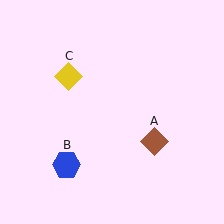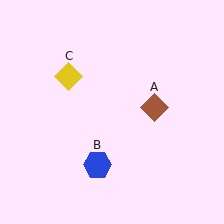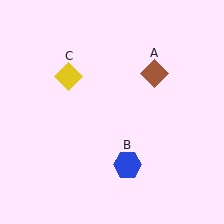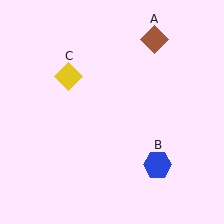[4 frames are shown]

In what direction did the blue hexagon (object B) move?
The blue hexagon (object B) moved right.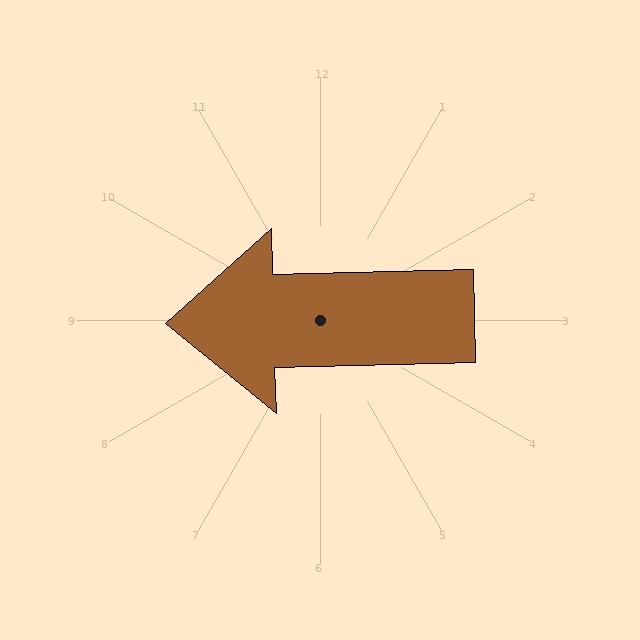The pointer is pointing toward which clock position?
Roughly 9 o'clock.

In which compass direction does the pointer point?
West.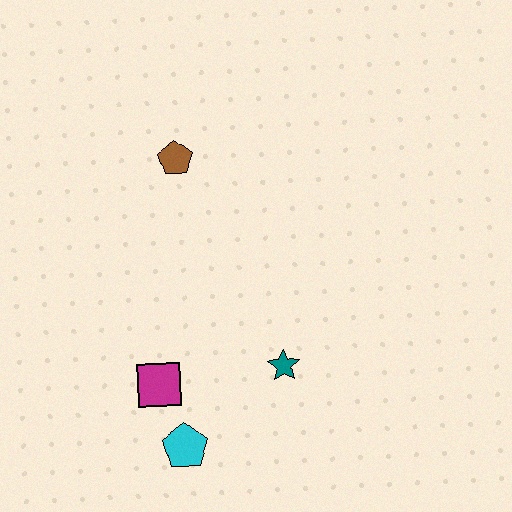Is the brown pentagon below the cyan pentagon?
No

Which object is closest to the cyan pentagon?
The magenta square is closest to the cyan pentagon.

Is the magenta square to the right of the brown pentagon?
No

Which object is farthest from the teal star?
The brown pentagon is farthest from the teal star.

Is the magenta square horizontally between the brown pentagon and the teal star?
No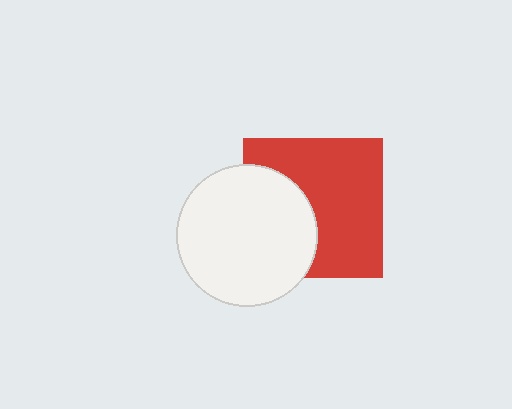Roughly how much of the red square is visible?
About half of it is visible (roughly 63%).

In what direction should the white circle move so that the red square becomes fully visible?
The white circle should move left. That is the shortest direction to clear the overlap and leave the red square fully visible.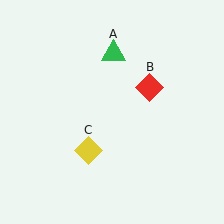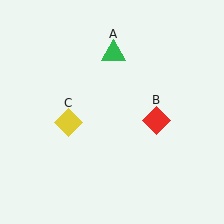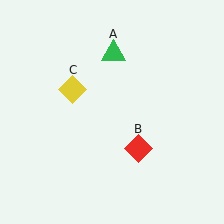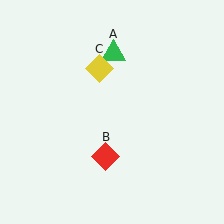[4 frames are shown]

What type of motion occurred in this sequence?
The red diamond (object B), yellow diamond (object C) rotated clockwise around the center of the scene.